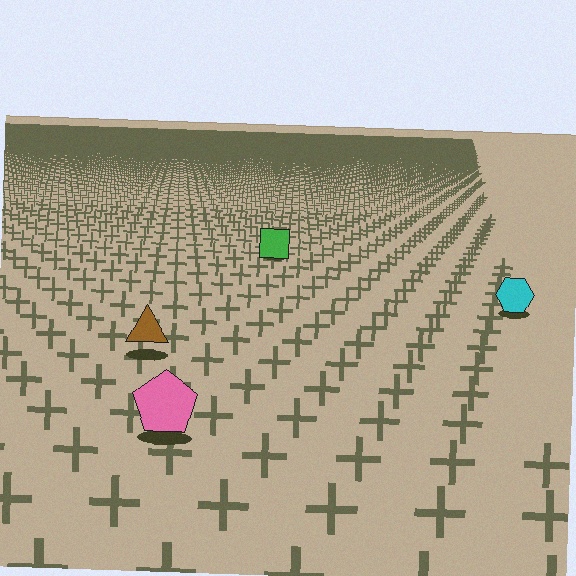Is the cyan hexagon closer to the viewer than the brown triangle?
No. The brown triangle is closer — you can tell from the texture gradient: the ground texture is coarser near it.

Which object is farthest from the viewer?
The green square is farthest from the viewer. It appears smaller and the ground texture around it is denser.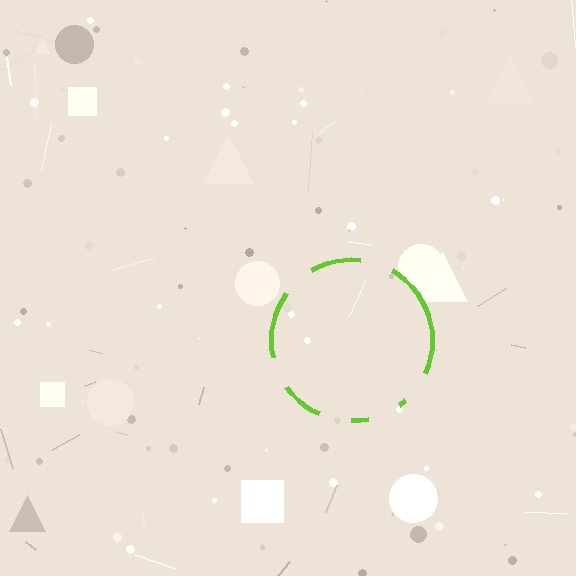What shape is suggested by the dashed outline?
The dashed outline suggests a circle.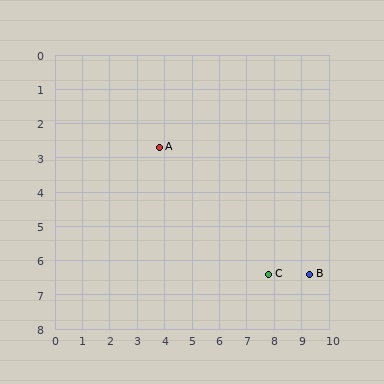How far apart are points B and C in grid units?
Points B and C are about 1.5 grid units apart.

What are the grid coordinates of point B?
Point B is at approximately (9.3, 6.4).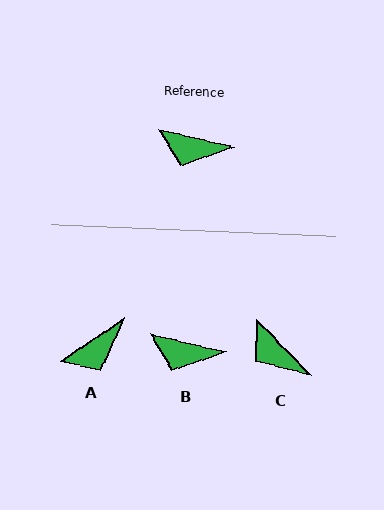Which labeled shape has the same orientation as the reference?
B.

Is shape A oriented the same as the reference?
No, it is off by about 48 degrees.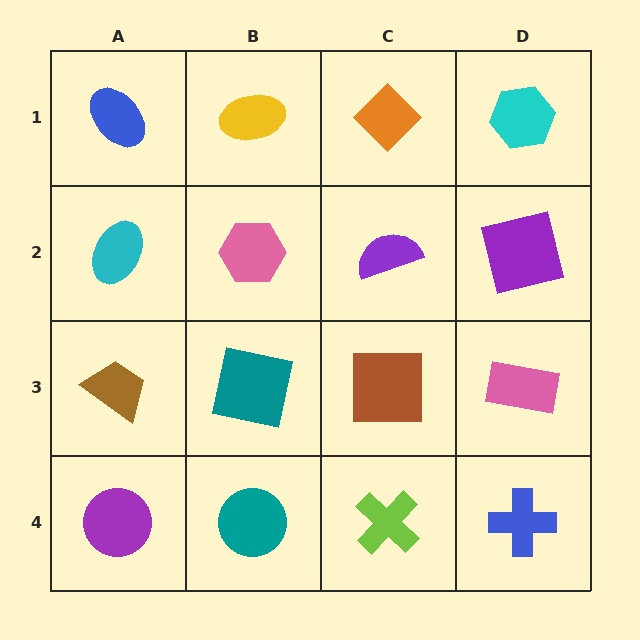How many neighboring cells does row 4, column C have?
3.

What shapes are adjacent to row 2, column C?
An orange diamond (row 1, column C), a brown square (row 3, column C), a pink hexagon (row 2, column B), a purple square (row 2, column D).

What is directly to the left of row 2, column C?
A pink hexagon.